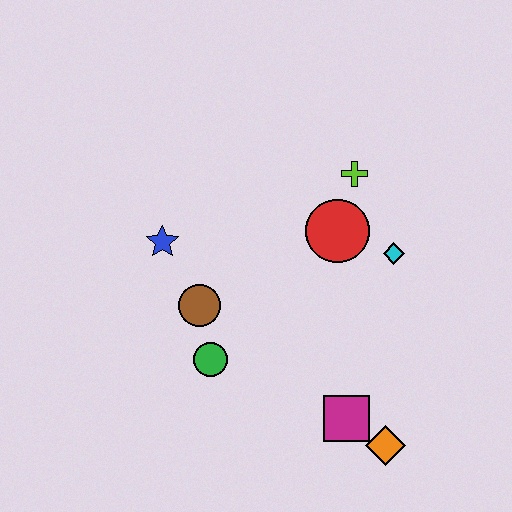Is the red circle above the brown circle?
Yes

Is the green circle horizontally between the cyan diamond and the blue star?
Yes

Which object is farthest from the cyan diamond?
The blue star is farthest from the cyan diamond.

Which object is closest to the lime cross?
The red circle is closest to the lime cross.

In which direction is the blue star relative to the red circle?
The blue star is to the left of the red circle.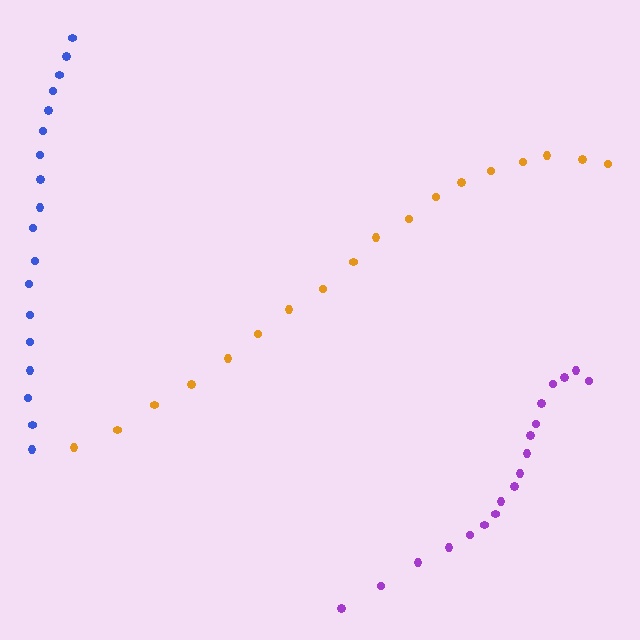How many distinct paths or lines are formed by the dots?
There are 3 distinct paths.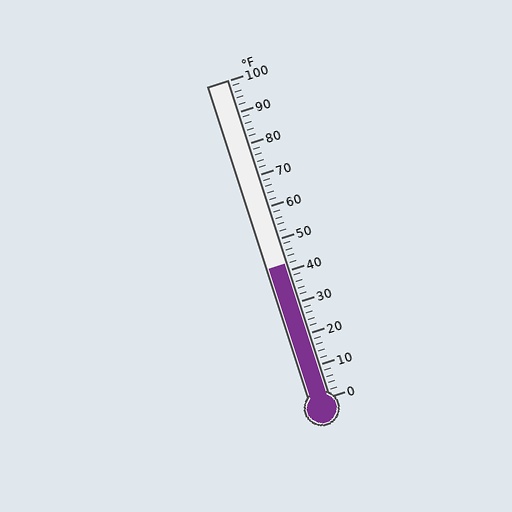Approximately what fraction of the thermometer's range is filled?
The thermometer is filled to approximately 40% of its range.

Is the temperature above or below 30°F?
The temperature is above 30°F.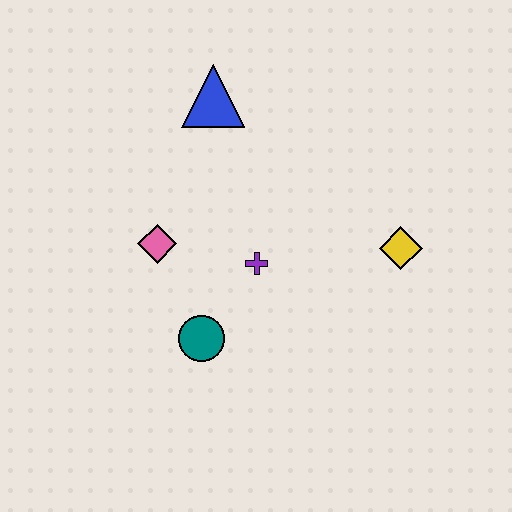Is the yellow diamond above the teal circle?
Yes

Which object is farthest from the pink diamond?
The yellow diamond is farthest from the pink diamond.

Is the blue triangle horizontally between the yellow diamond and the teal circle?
Yes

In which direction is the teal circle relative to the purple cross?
The teal circle is below the purple cross.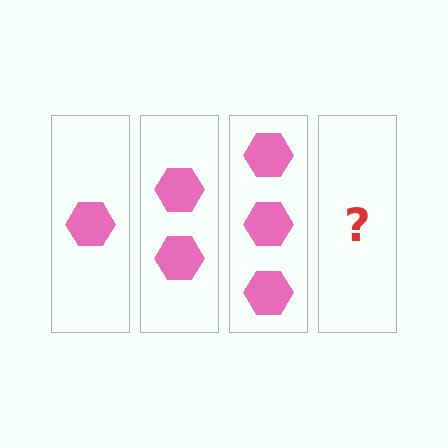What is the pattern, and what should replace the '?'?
The pattern is that each step adds one more hexagon. The '?' should be 4 hexagons.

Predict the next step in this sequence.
The next step is 4 hexagons.